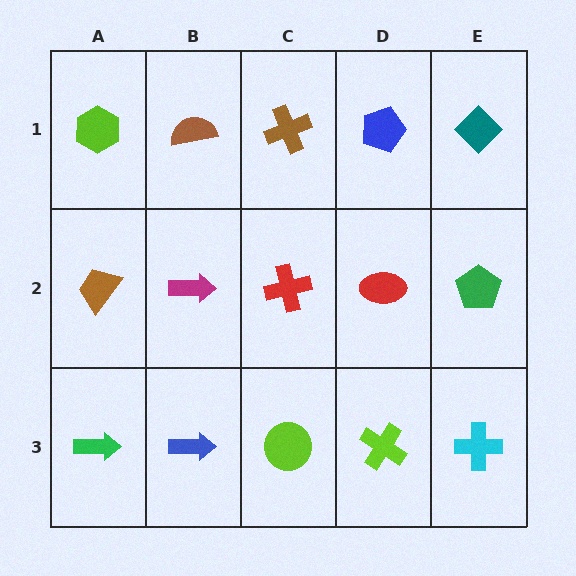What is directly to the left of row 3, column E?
A lime cross.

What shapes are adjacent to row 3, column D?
A red ellipse (row 2, column D), a lime circle (row 3, column C), a cyan cross (row 3, column E).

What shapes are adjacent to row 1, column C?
A red cross (row 2, column C), a brown semicircle (row 1, column B), a blue pentagon (row 1, column D).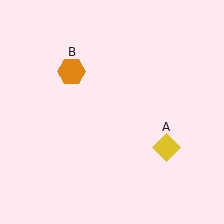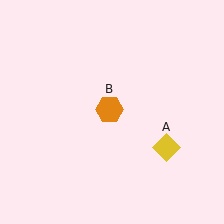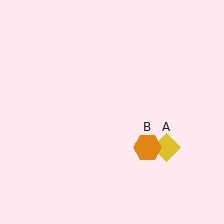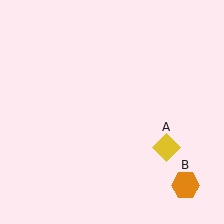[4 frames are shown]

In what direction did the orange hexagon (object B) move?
The orange hexagon (object B) moved down and to the right.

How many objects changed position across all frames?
1 object changed position: orange hexagon (object B).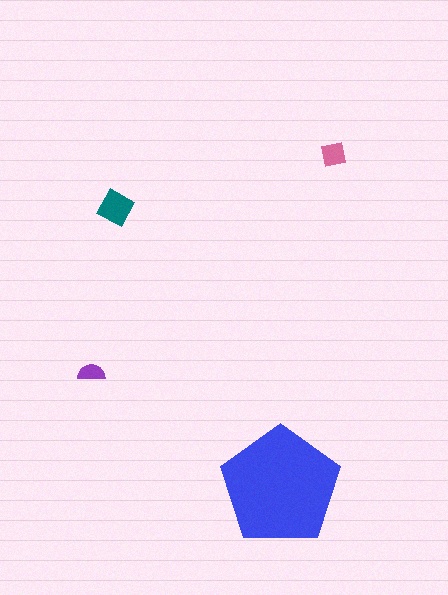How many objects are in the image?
There are 4 objects in the image.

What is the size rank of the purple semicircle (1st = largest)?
4th.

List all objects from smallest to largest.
The purple semicircle, the pink square, the teal square, the blue pentagon.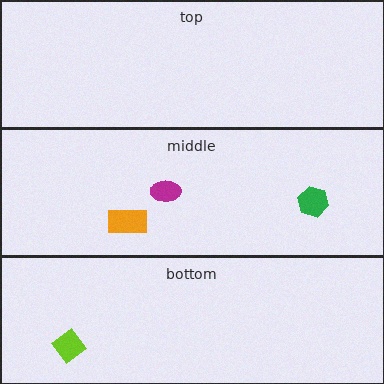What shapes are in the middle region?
The magenta ellipse, the green hexagon, the orange rectangle.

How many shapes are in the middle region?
3.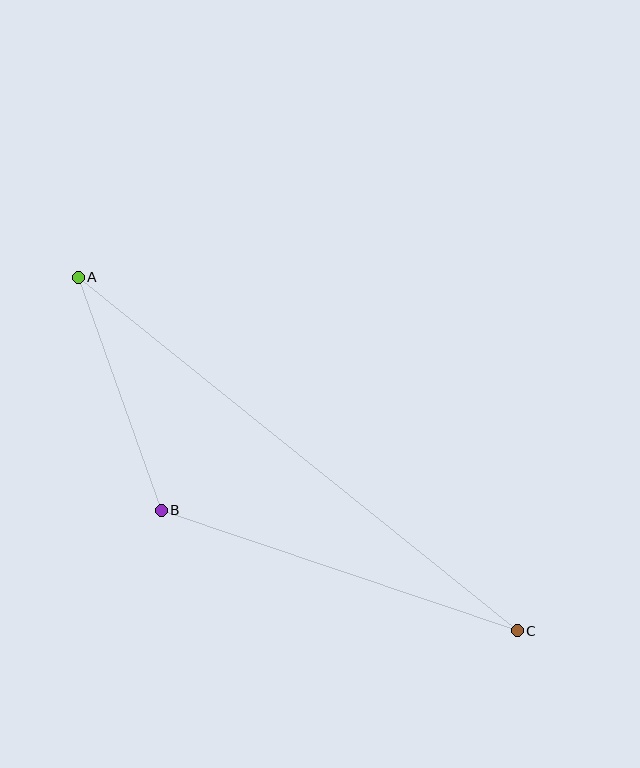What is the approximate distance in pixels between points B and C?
The distance between B and C is approximately 376 pixels.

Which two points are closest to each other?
Points A and B are closest to each other.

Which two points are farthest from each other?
Points A and C are farthest from each other.